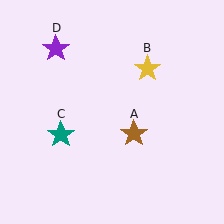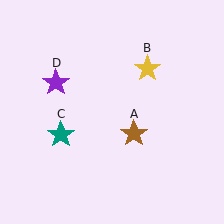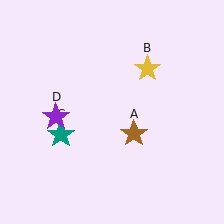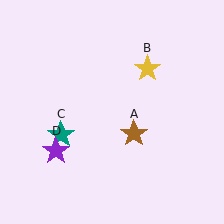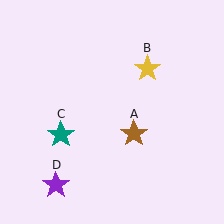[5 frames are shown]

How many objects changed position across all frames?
1 object changed position: purple star (object D).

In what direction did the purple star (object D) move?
The purple star (object D) moved down.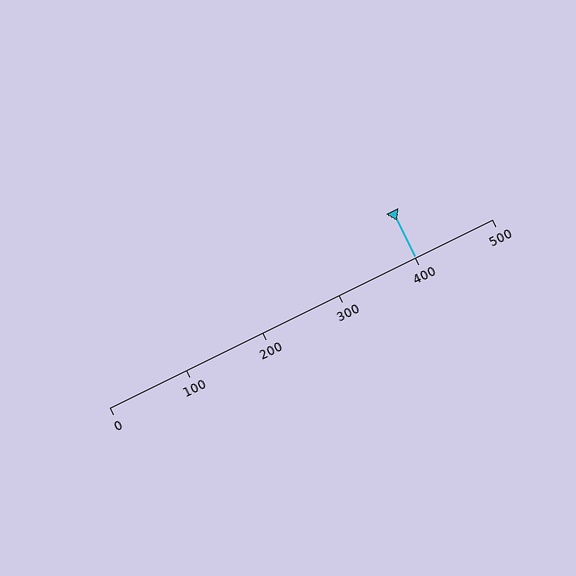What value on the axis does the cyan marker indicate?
The marker indicates approximately 400.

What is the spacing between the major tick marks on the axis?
The major ticks are spaced 100 apart.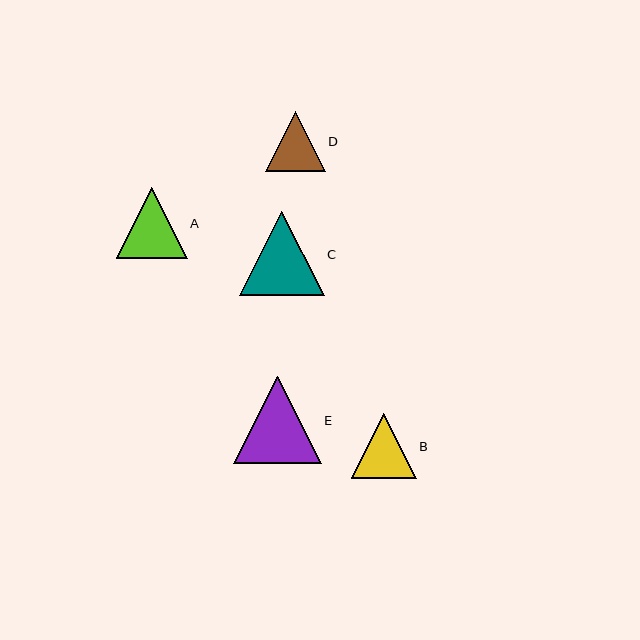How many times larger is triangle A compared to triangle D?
Triangle A is approximately 1.2 times the size of triangle D.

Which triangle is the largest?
Triangle E is the largest with a size of approximately 88 pixels.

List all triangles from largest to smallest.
From largest to smallest: E, C, A, B, D.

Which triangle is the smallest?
Triangle D is the smallest with a size of approximately 60 pixels.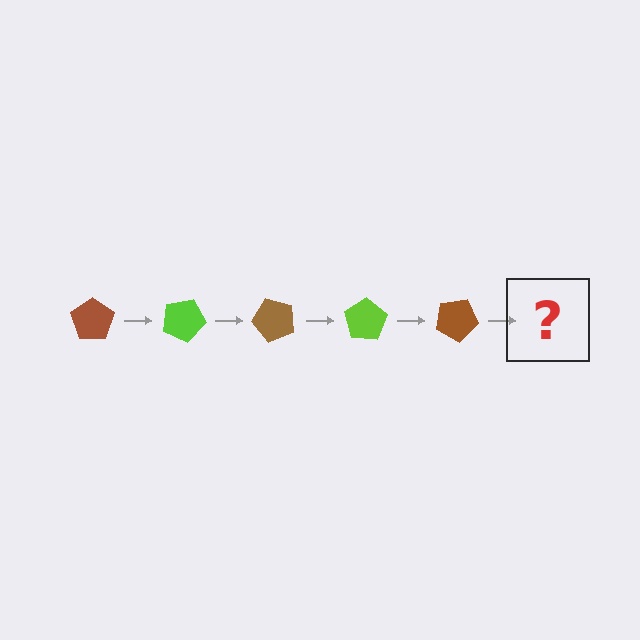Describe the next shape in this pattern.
It should be a lime pentagon, rotated 125 degrees from the start.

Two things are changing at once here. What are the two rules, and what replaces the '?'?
The two rules are that it rotates 25 degrees each step and the color cycles through brown and lime. The '?' should be a lime pentagon, rotated 125 degrees from the start.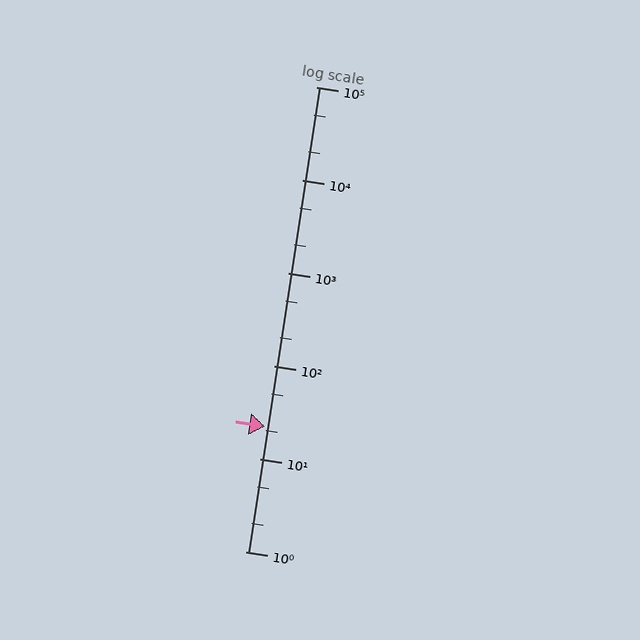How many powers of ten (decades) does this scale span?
The scale spans 5 decades, from 1 to 100000.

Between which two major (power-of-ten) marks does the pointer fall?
The pointer is between 10 and 100.